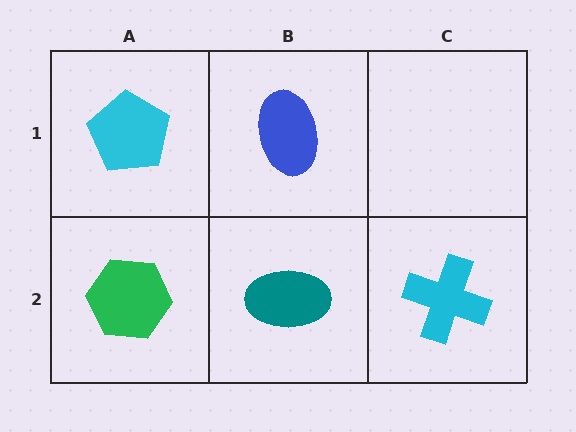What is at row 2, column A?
A green hexagon.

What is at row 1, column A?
A cyan pentagon.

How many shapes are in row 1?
2 shapes.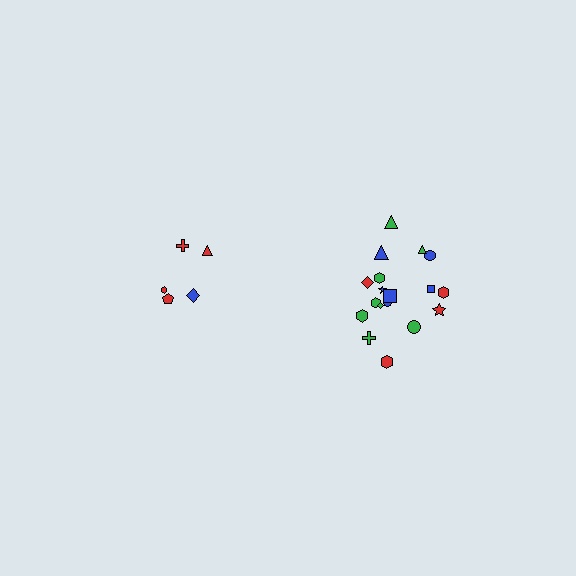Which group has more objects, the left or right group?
The right group.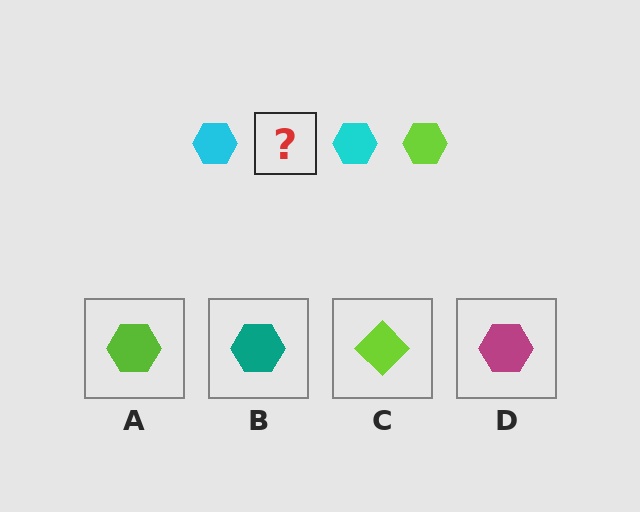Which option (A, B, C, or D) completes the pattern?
A.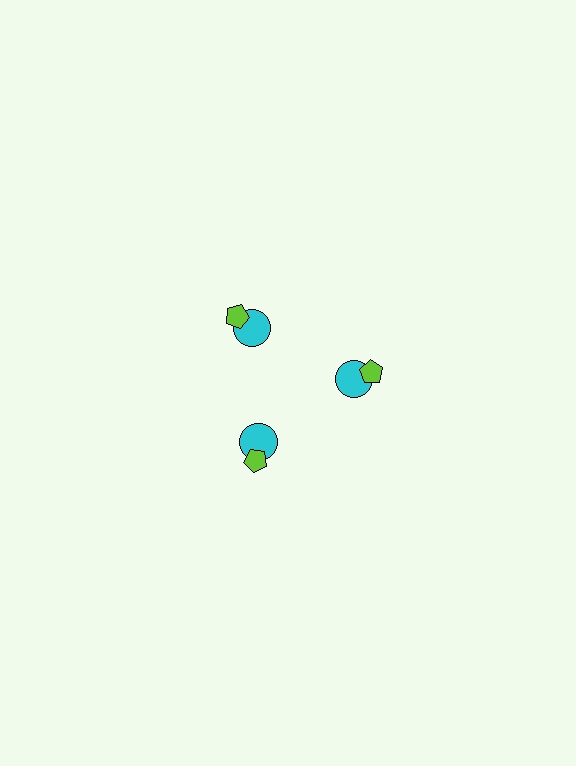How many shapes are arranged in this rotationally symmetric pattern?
There are 6 shapes, arranged in 3 groups of 2.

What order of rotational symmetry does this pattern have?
This pattern has 3-fold rotational symmetry.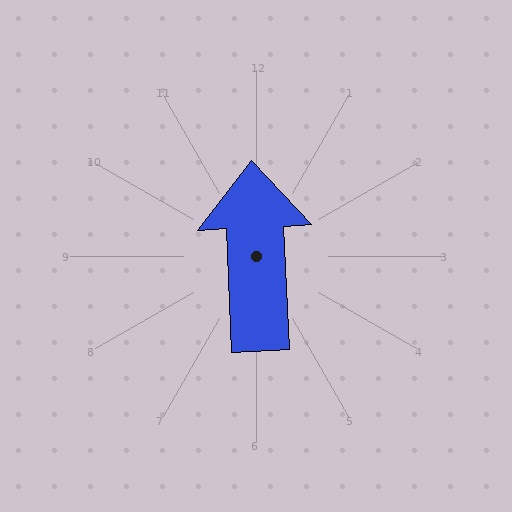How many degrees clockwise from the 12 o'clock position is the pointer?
Approximately 357 degrees.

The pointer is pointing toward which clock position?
Roughly 12 o'clock.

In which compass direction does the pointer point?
North.